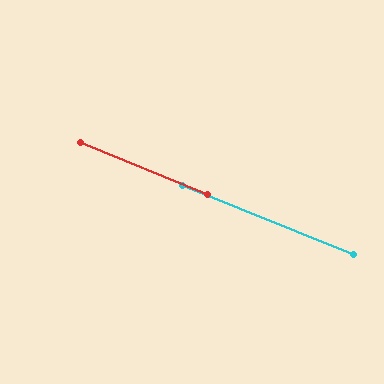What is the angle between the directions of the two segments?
Approximately 0 degrees.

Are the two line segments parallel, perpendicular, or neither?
Parallel — their directions differ by only 0.3°.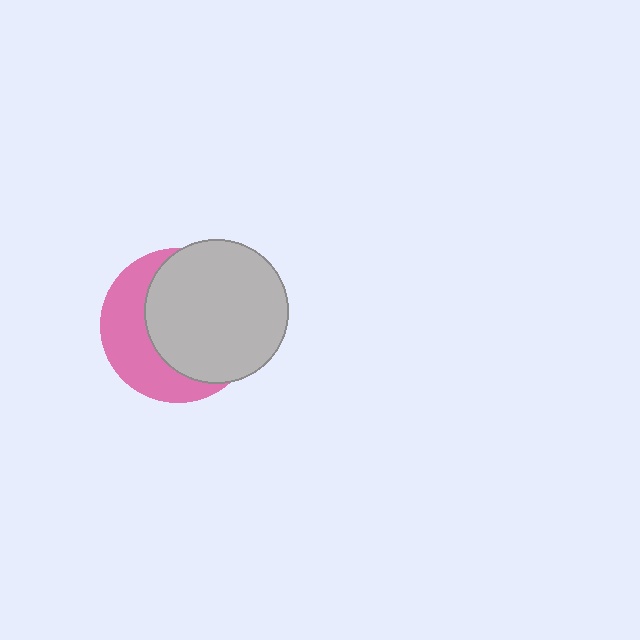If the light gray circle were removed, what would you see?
You would see the complete pink circle.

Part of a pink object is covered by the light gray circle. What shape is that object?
It is a circle.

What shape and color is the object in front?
The object in front is a light gray circle.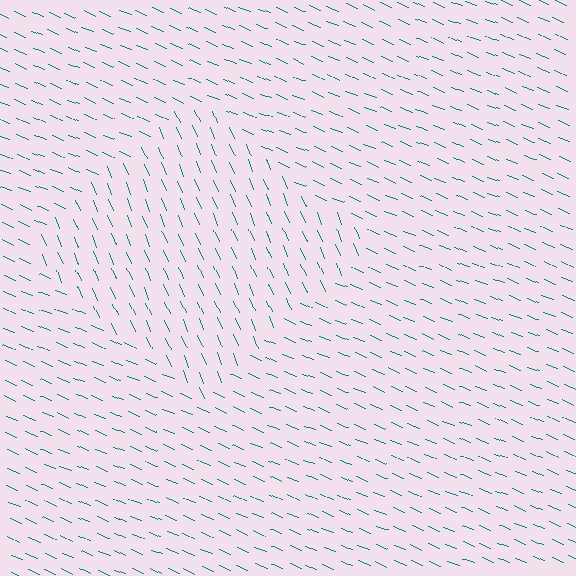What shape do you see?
I see a diamond.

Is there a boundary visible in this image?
Yes, there is a texture boundary formed by a change in line orientation.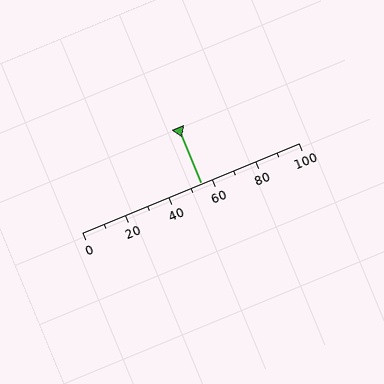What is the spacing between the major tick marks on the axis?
The major ticks are spaced 20 apart.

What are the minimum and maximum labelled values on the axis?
The axis runs from 0 to 100.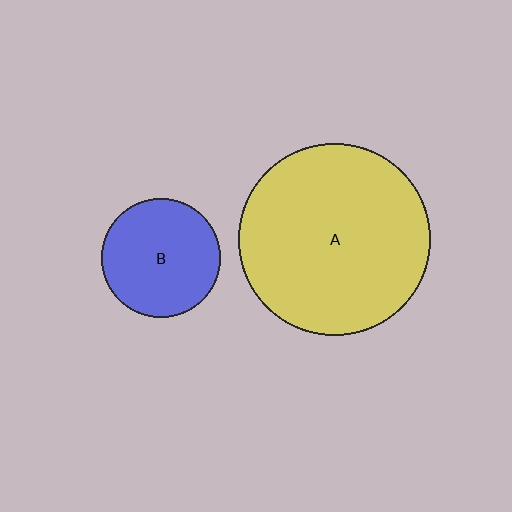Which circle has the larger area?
Circle A (yellow).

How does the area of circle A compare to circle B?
Approximately 2.6 times.